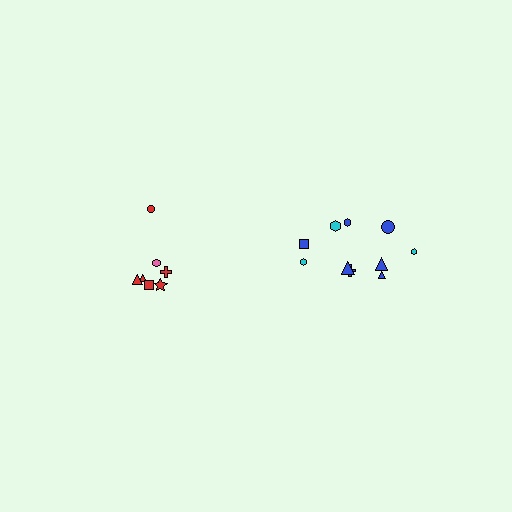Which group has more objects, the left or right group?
The right group.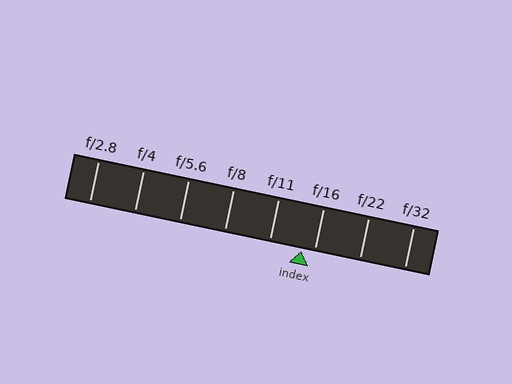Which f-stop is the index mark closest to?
The index mark is closest to f/16.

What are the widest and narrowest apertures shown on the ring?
The widest aperture shown is f/2.8 and the narrowest is f/32.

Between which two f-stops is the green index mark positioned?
The index mark is between f/11 and f/16.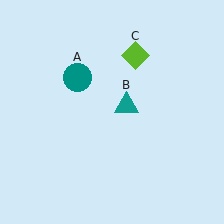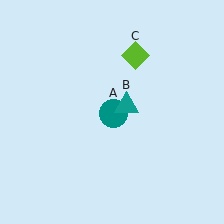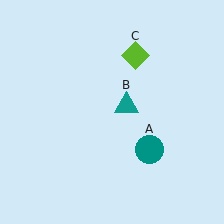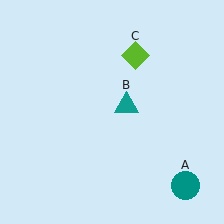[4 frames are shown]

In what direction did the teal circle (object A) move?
The teal circle (object A) moved down and to the right.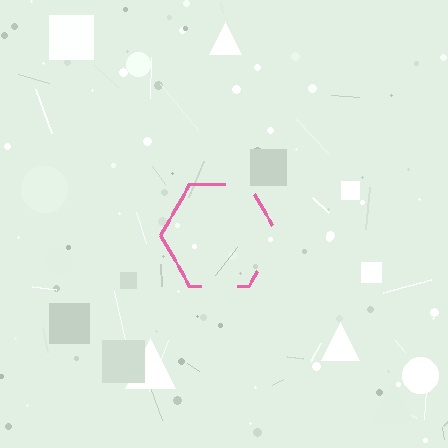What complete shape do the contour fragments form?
The contour fragments form a hexagon.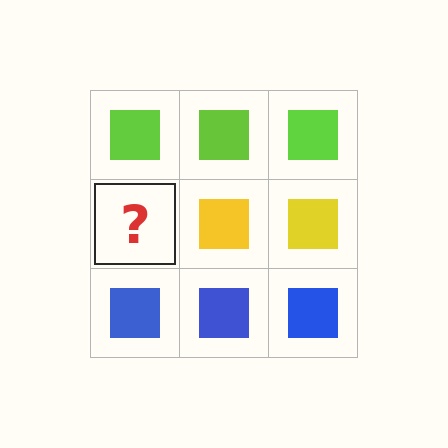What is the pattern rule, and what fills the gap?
The rule is that each row has a consistent color. The gap should be filled with a yellow square.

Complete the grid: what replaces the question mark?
The question mark should be replaced with a yellow square.